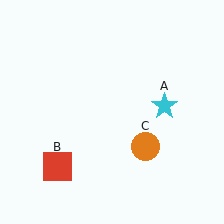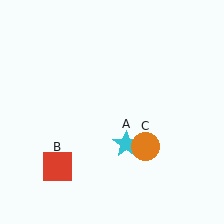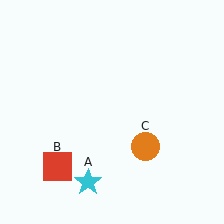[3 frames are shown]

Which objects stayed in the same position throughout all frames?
Red square (object B) and orange circle (object C) remained stationary.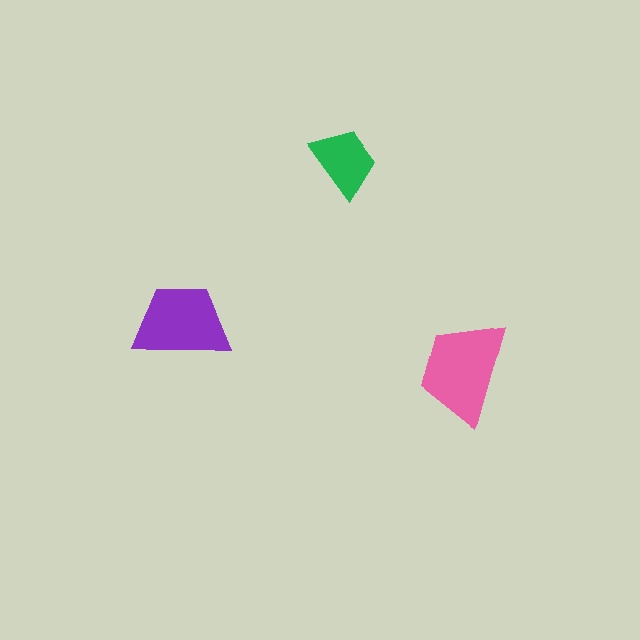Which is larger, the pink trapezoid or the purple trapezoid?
The pink one.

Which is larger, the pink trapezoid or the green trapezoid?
The pink one.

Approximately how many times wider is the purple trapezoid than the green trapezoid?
About 1.5 times wider.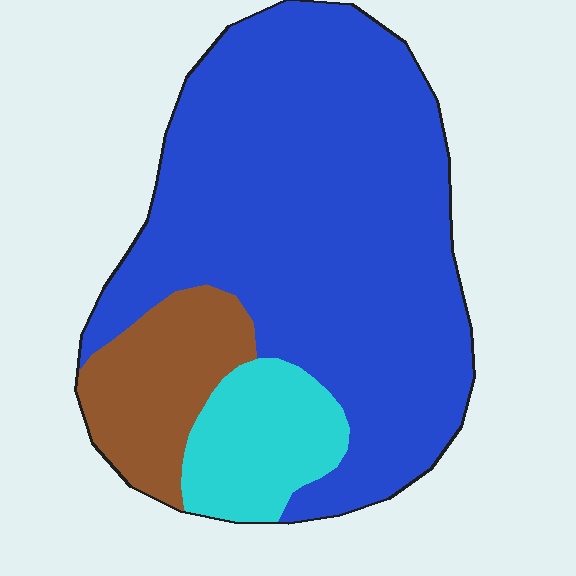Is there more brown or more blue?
Blue.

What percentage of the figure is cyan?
Cyan takes up about one eighth (1/8) of the figure.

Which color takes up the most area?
Blue, at roughly 70%.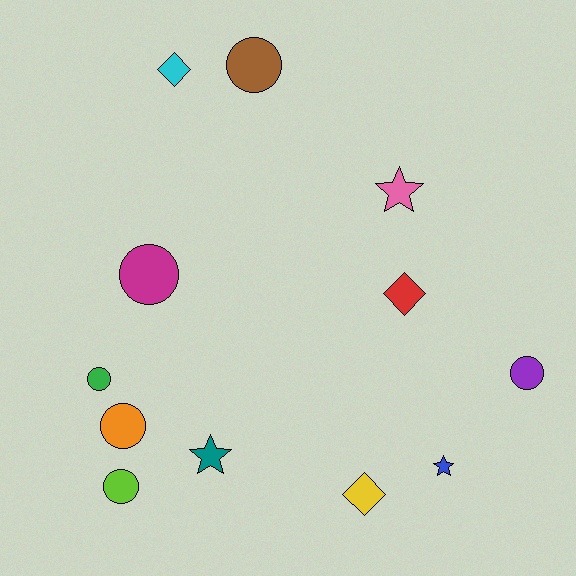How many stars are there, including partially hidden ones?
There are 3 stars.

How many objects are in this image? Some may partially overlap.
There are 12 objects.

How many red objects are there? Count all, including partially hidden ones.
There is 1 red object.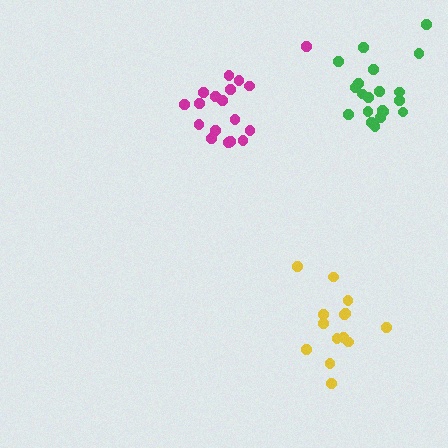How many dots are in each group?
Group 1: 20 dots, Group 2: 14 dots, Group 3: 18 dots (52 total).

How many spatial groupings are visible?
There are 3 spatial groupings.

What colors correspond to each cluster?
The clusters are colored: green, yellow, magenta.